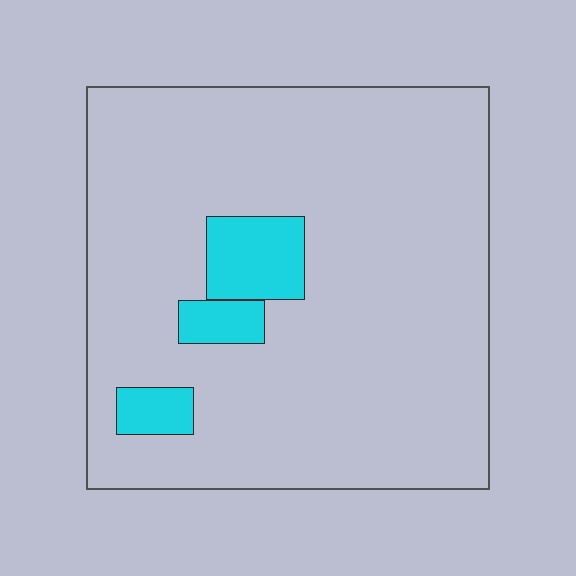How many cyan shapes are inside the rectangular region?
3.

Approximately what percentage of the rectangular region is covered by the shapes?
Approximately 10%.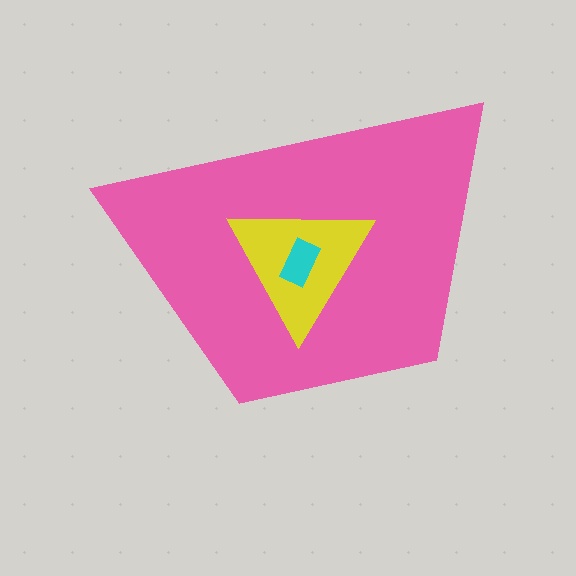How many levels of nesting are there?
3.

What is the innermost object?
The cyan rectangle.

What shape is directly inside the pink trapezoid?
The yellow triangle.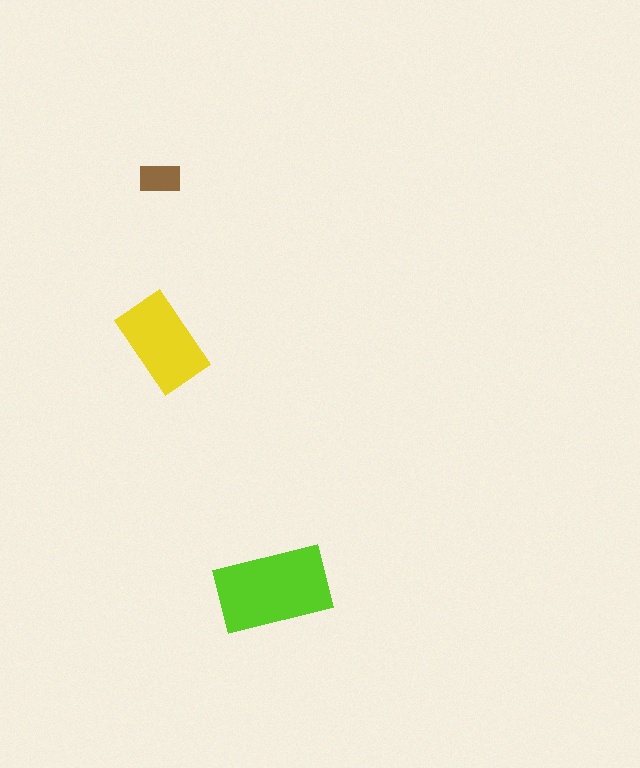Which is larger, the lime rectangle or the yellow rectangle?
The lime one.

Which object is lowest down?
The lime rectangle is bottommost.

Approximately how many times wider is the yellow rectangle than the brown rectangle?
About 2.5 times wider.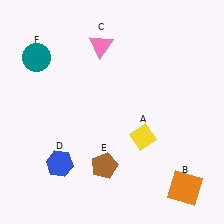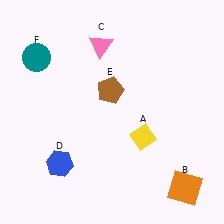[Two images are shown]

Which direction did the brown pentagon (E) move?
The brown pentagon (E) moved up.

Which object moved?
The brown pentagon (E) moved up.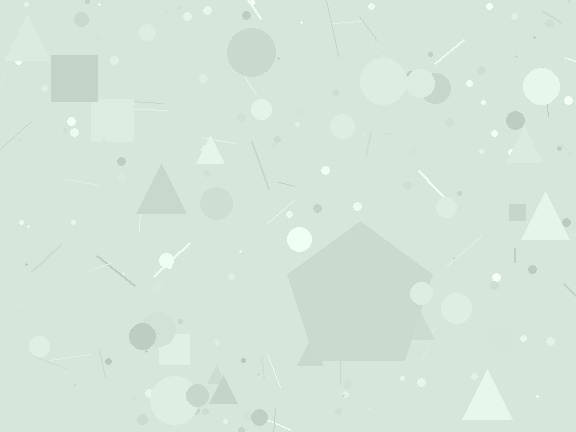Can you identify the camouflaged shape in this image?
The camouflaged shape is a pentagon.